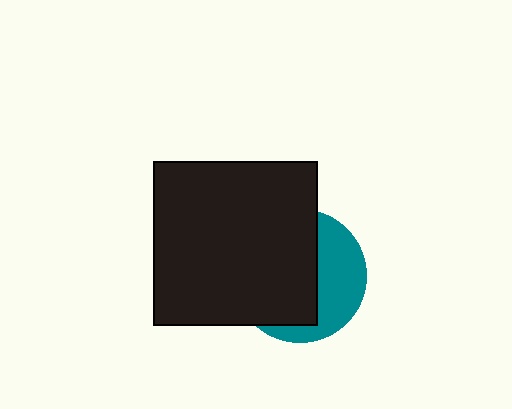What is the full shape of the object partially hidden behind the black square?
The partially hidden object is a teal circle.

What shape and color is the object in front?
The object in front is a black square.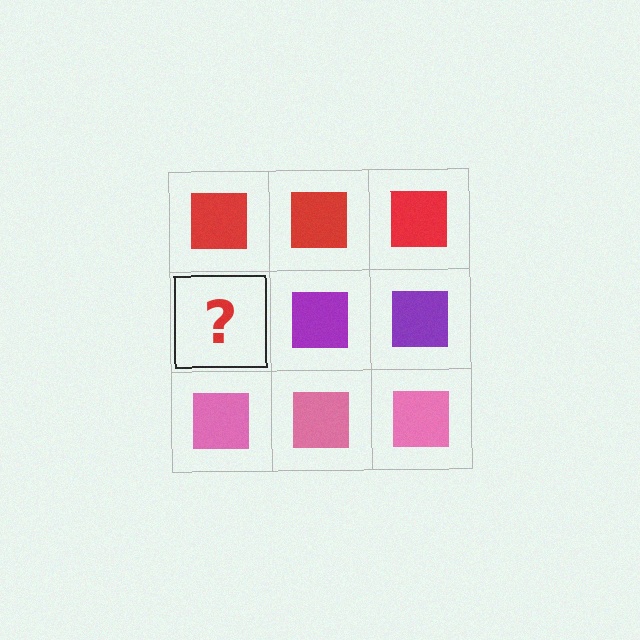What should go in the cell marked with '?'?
The missing cell should contain a purple square.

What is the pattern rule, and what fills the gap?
The rule is that each row has a consistent color. The gap should be filled with a purple square.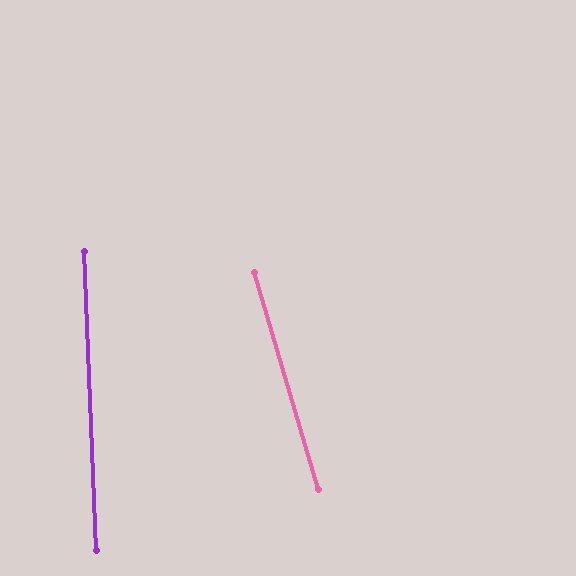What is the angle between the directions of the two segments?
Approximately 14 degrees.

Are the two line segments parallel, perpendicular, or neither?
Neither parallel nor perpendicular — they differ by about 14°.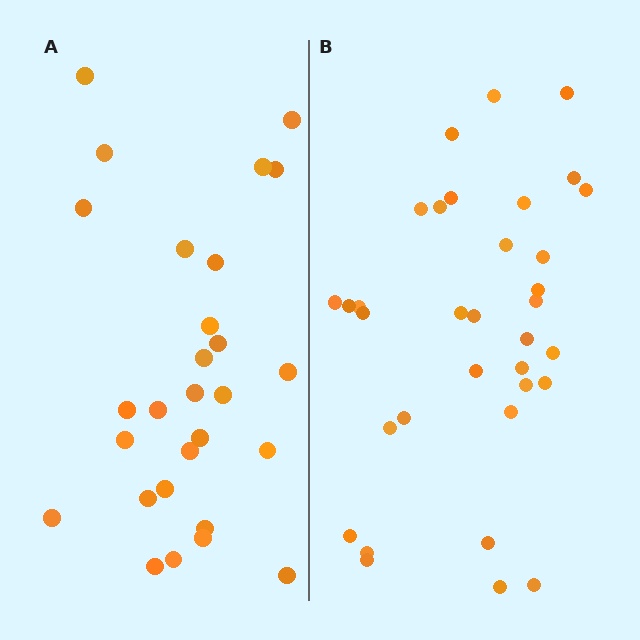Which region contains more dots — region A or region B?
Region B (the right region) has more dots.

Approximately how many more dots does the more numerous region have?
Region B has about 6 more dots than region A.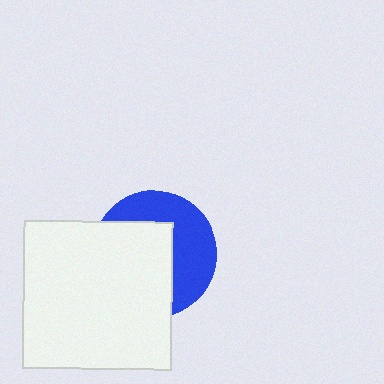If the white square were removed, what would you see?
You would see the complete blue circle.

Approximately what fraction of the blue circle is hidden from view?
Roughly 55% of the blue circle is hidden behind the white square.